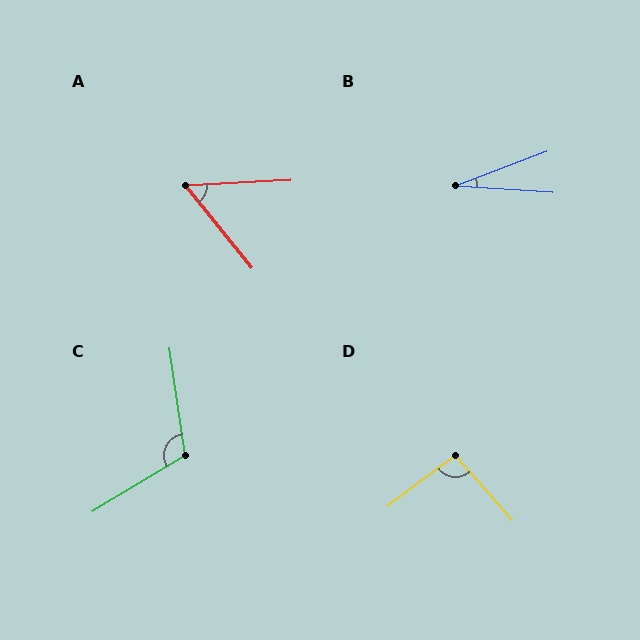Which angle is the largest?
C, at approximately 113 degrees.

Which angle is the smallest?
B, at approximately 24 degrees.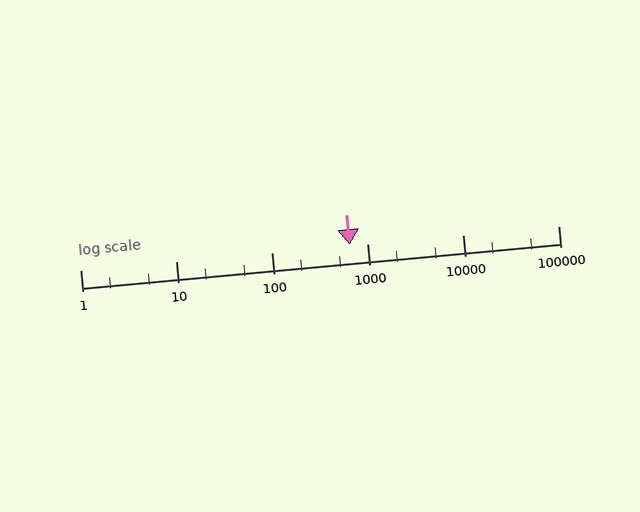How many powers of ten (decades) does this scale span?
The scale spans 5 decades, from 1 to 100000.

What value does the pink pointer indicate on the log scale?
The pointer indicates approximately 660.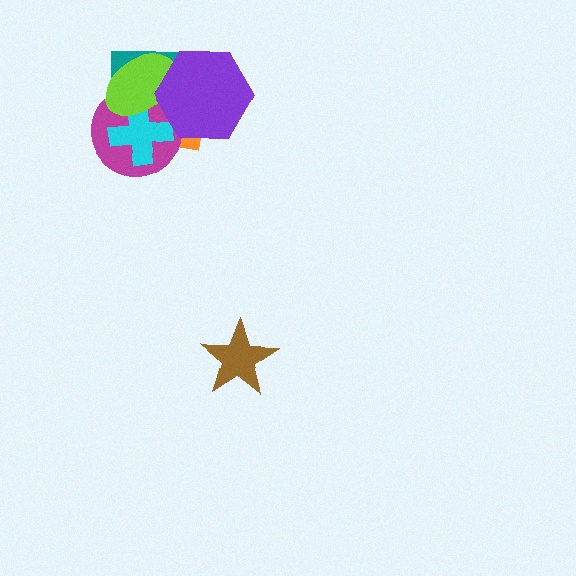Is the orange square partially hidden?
Yes, it is partially covered by another shape.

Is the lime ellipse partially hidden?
Yes, it is partially covered by another shape.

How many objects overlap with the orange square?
5 objects overlap with the orange square.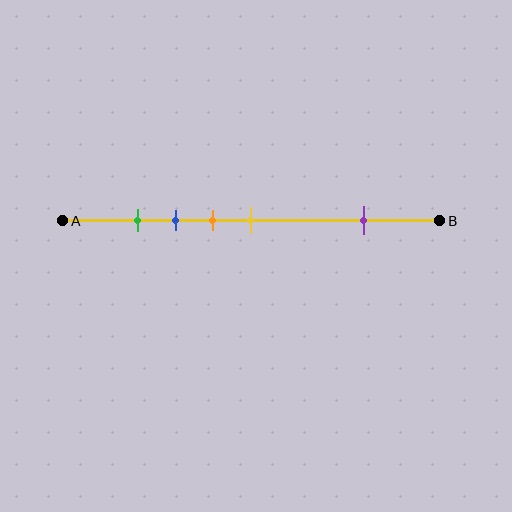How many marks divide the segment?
There are 5 marks dividing the segment.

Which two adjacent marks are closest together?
The green and blue marks are the closest adjacent pair.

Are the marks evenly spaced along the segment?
No, the marks are not evenly spaced.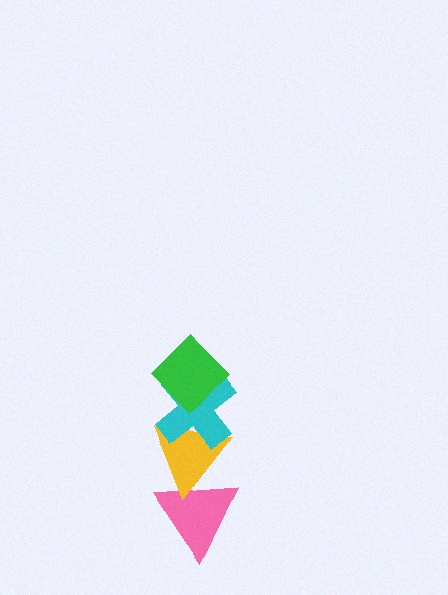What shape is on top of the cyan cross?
The green diamond is on top of the cyan cross.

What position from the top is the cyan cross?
The cyan cross is 2nd from the top.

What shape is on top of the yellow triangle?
The cyan cross is on top of the yellow triangle.